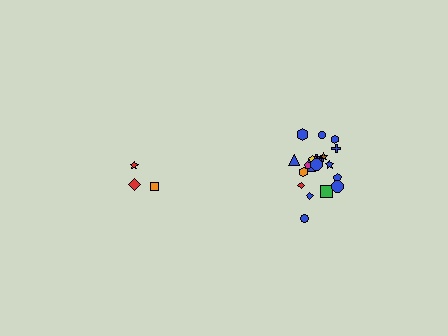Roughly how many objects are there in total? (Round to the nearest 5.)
Roughly 25 objects in total.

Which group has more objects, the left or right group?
The right group.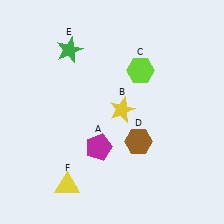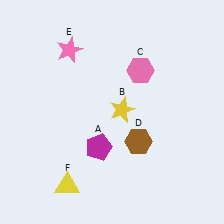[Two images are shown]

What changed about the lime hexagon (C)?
In Image 1, C is lime. In Image 2, it changed to pink.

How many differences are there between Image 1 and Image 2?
There are 2 differences between the two images.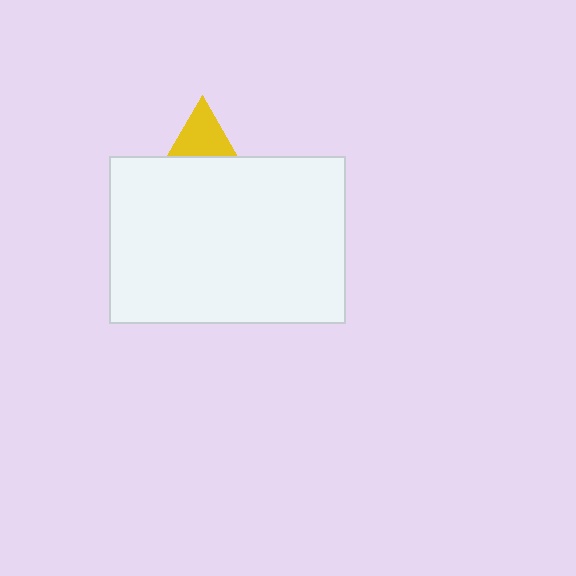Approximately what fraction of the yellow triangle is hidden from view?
Roughly 70% of the yellow triangle is hidden behind the white rectangle.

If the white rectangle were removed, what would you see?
You would see the complete yellow triangle.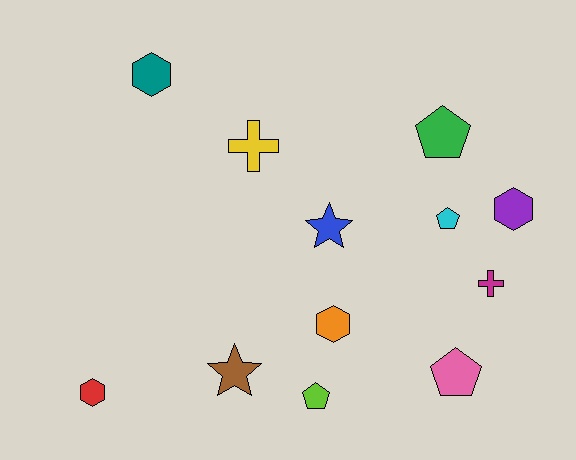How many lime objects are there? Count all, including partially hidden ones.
There is 1 lime object.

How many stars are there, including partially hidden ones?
There are 2 stars.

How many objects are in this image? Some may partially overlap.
There are 12 objects.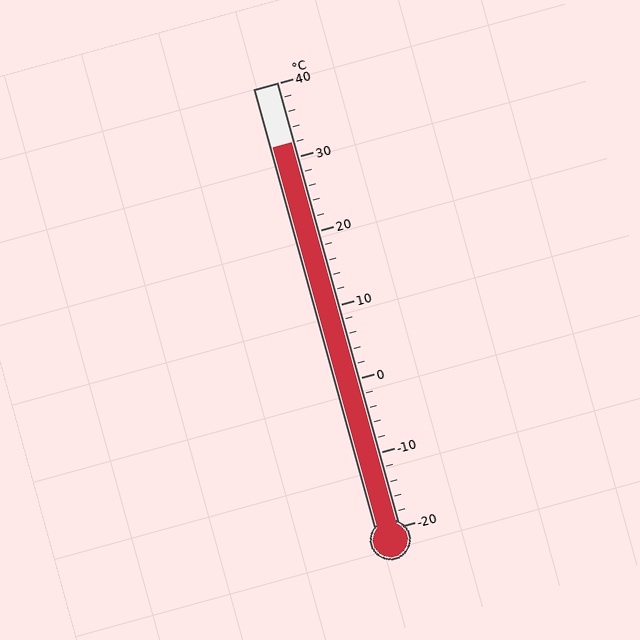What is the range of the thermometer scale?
The thermometer scale ranges from -20°C to 40°C.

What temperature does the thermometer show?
The thermometer shows approximately 32°C.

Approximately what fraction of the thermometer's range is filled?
The thermometer is filled to approximately 85% of its range.